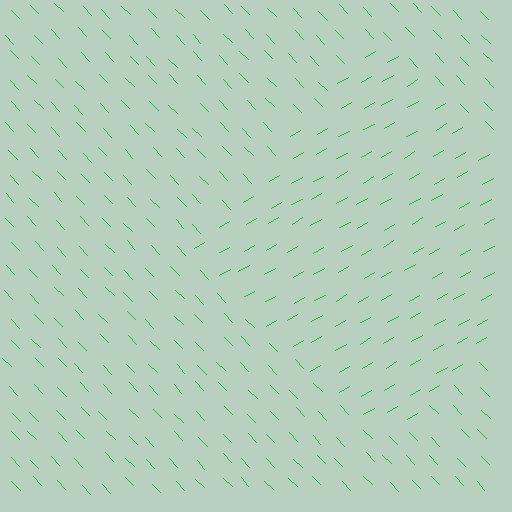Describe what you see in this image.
The image is filled with small green line segments. A diamond region in the image has lines oriented differently from the surrounding lines, creating a visible texture boundary.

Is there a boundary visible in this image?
Yes, there is a texture boundary formed by a change in line orientation.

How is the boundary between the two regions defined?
The boundary is defined purely by a change in line orientation (approximately 76 degrees difference). All lines are the same color and thickness.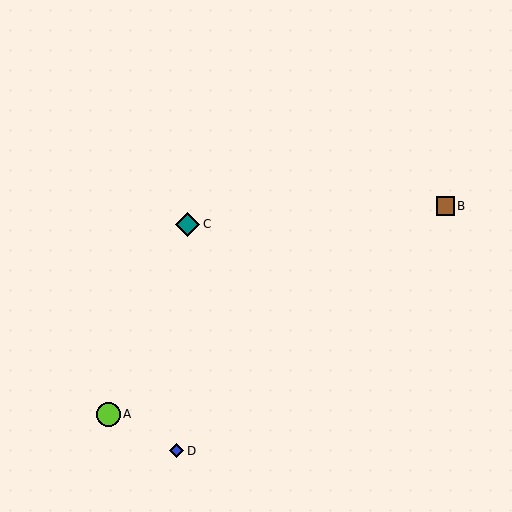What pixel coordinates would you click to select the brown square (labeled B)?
Click at (445, 206) to select the brown square B.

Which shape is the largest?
The lime circle (labeled A) is the largest.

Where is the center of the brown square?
The center of the brown square is at (445, 206).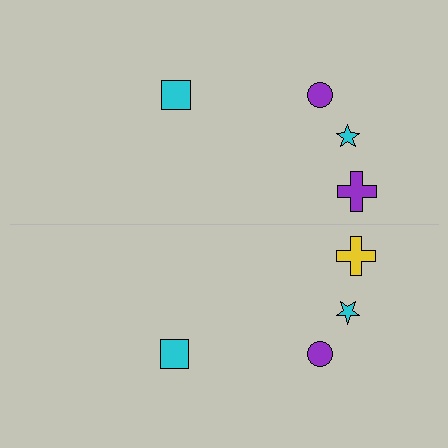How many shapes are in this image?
There are 8 shapes in this image.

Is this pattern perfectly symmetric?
No, the pattern is not perfectly symmetric. The yellow cross on the bottom side breaks the symmetry — its mirror counterpart is purple.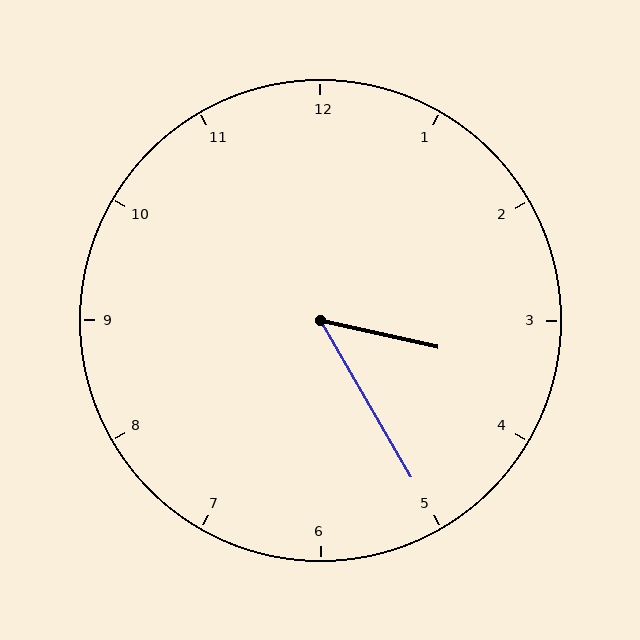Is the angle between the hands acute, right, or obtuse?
It is acute.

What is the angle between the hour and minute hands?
Approximately 48 degrees.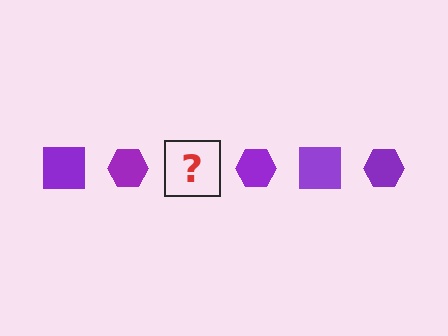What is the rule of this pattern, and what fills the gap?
The rule is that the pattern cycles through square, hexagon shapes in purple. The gap should be filled with a purple square.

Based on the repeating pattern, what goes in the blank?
The blank should be a purple square.